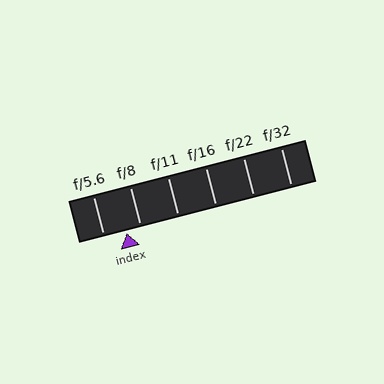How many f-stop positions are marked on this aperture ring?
There are 6 f-stop positions marked.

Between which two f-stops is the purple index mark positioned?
The index mark is between f/5.6 and f/8.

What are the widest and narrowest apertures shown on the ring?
The widest aperture shown is f/5.6 and the narrowest is f/32.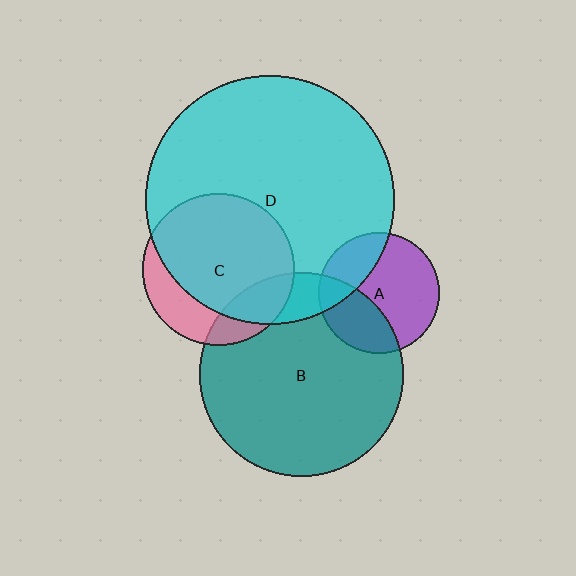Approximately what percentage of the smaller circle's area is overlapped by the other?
Approximately 35%.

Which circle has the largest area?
Circle D (cyan).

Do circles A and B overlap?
Yes.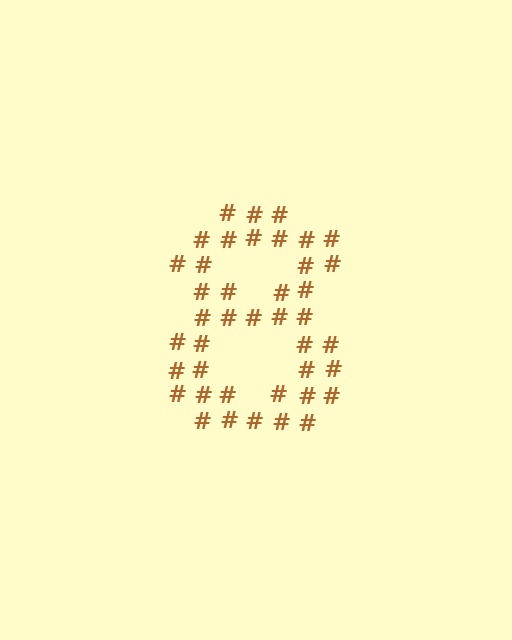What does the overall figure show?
The overall figure shows the digit 8.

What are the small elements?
The small elements are hash symbols.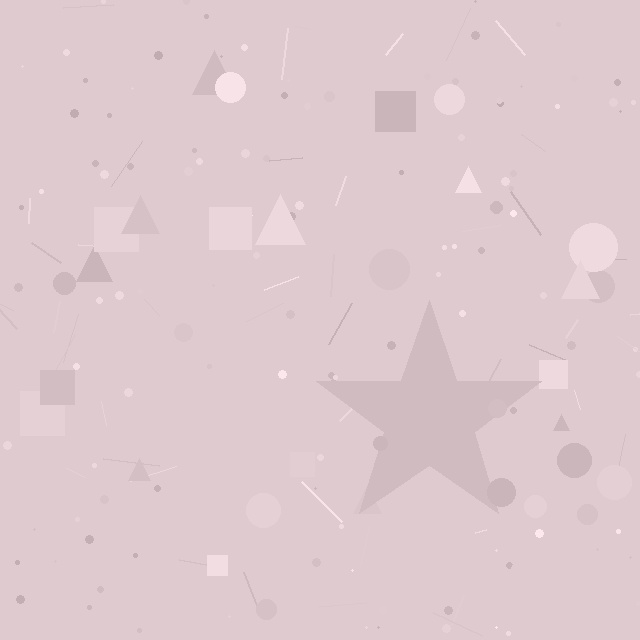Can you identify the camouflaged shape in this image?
The camouflaged shape is a star.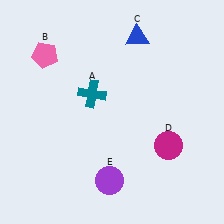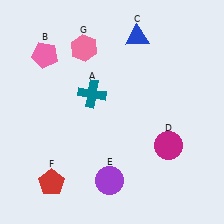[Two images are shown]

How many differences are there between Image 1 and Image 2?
There are 2 differences between the two images.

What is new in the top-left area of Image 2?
A pink hexagon (G) was added in the top-left area of Image 2.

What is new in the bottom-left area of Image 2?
A red pentagon (F) was added in the bottom-left area of Image 2.